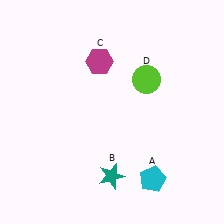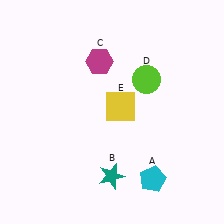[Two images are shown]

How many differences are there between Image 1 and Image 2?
There is 1 difference between the two images.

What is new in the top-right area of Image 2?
A yellow square (E) was added in the top-right area of Image 2.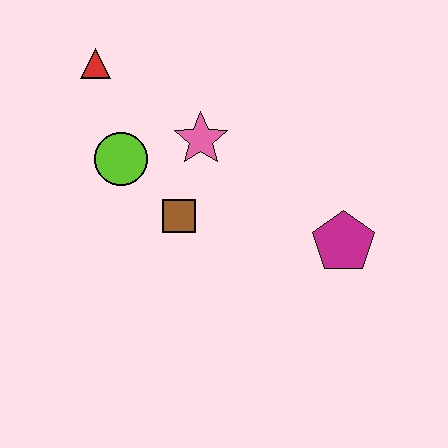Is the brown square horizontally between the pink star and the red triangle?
Yes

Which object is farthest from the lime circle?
The magenta pentagon is farthest from the lime circle.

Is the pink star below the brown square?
No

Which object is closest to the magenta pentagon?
The brown square is closest to the magenta pentagon.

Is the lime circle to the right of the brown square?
No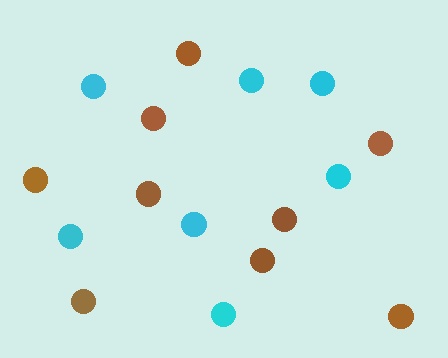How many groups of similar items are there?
There are 2 groups: one group of brown circles (9) and one group of cyan circles (7).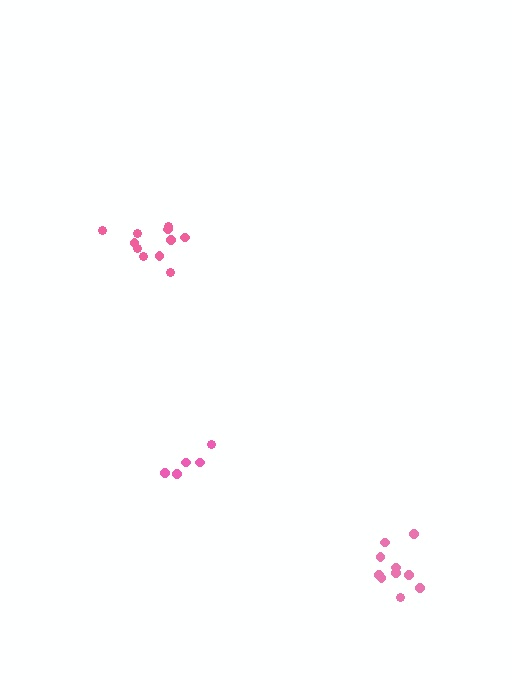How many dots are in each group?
Group 1: 5 dots, Group 2: 11 dots, Group 3: 10 dots (26 total).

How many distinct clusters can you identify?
There are 3 distinct clusters.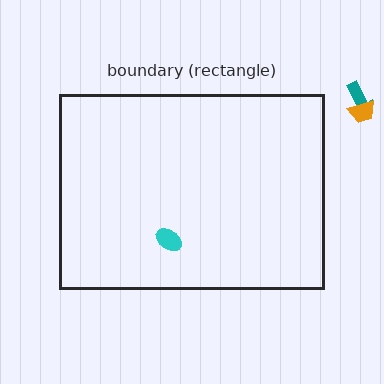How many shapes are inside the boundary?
1 inside, 2 outside.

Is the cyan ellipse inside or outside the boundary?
Inside.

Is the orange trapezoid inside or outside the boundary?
Outside.